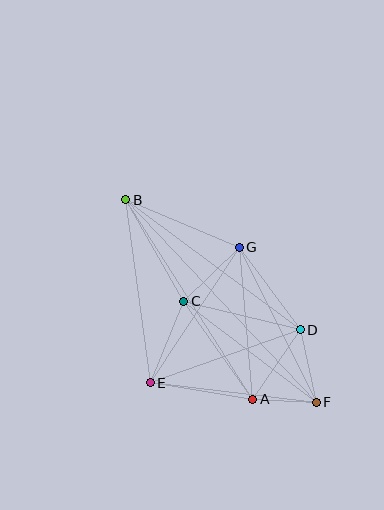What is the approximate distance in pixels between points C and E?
The distance between C and E is approximately 89 pixels.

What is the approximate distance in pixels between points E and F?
The distance between E and F is approximately 167 pixels.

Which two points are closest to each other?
Points A and F are closest to each other.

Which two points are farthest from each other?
Points B and F are farthest from each other.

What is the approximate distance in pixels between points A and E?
The distance between A and E is approximately 104 pixels.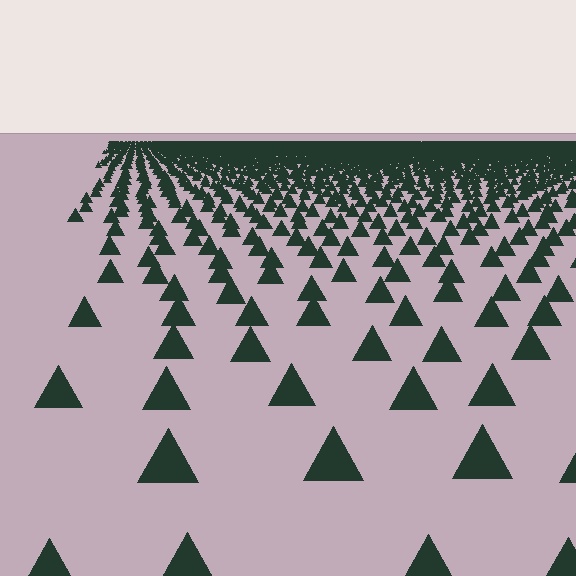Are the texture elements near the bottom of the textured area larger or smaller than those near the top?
Larger. Near the bottom, elements are closer to the viewer and appear at a bigger on-screen size.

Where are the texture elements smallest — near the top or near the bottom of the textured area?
Near the top.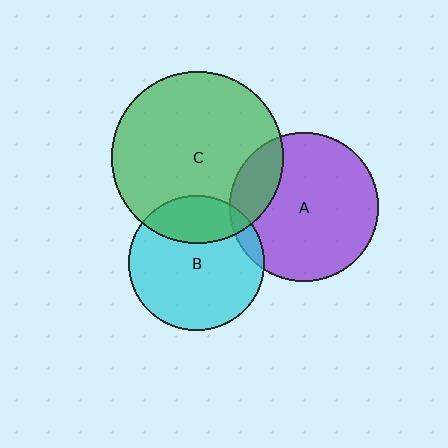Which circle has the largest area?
Circle C (green).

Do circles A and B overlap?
Yes.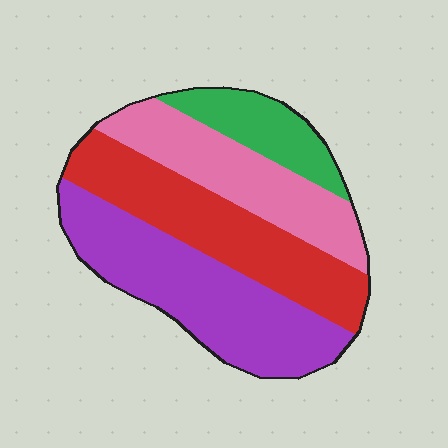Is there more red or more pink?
Red.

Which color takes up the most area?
Purple, at roughly 35%.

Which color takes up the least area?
Green, at roughly 15%.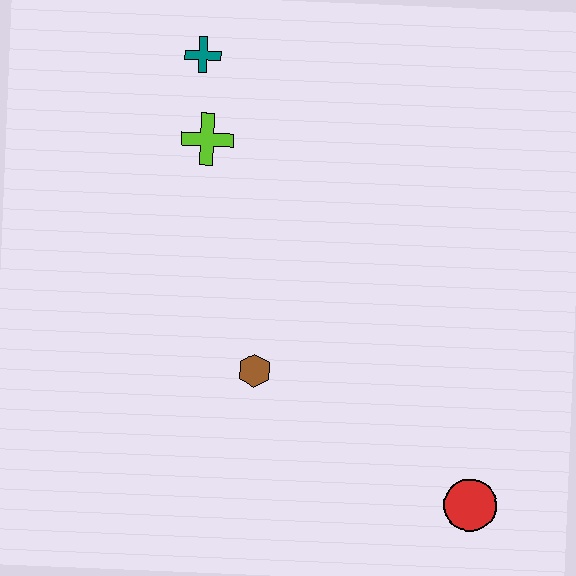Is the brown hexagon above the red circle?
Yes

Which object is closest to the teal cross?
The lime cross is closest to the teal cross.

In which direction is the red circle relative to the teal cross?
The red circle is below the teal cross.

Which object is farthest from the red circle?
The teal cross is farthest from the red circle.